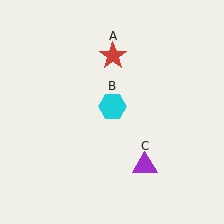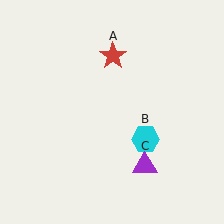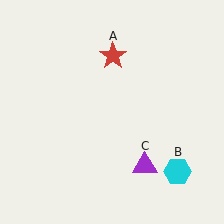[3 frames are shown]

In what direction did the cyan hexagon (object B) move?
The cyan hexagon (object B) moved down and to the right.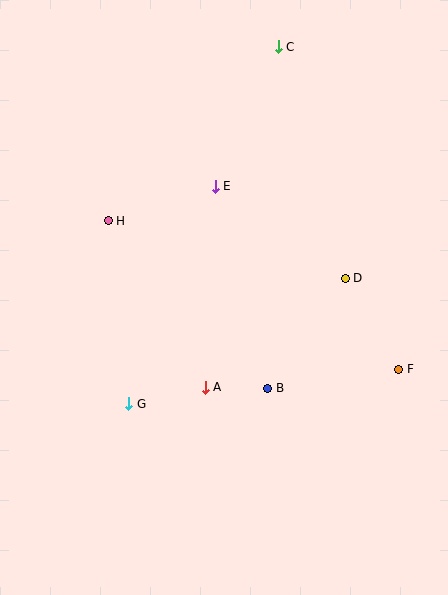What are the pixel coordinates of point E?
Point E is at (215, 187).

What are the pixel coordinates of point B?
Point B is at (268, 388).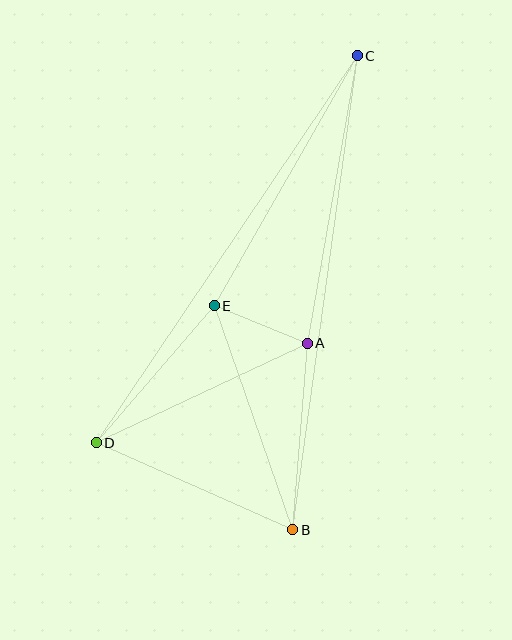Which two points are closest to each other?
Points A and E are closest to each other.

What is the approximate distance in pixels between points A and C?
The distance between A and C is approximately 292 pixels.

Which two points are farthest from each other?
Points B and C are farthest from each other.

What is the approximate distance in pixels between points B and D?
The distance between B and D is approximately 215 pixels.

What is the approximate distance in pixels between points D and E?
The distance between D and E is approximately 180 pixels.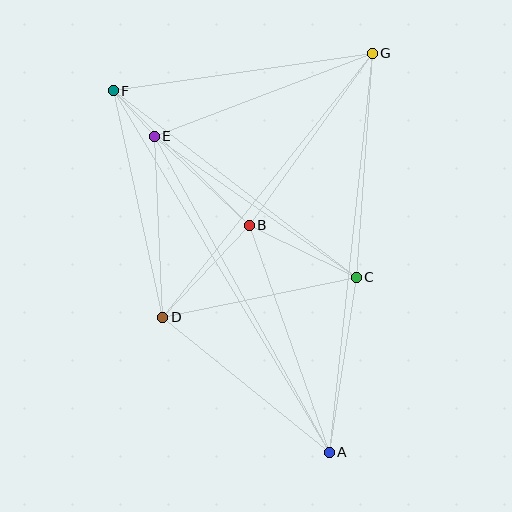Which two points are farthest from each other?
Points A and F are farthest from each other.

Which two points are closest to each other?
Points E and F are closest to each other.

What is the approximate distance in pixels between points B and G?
The distance between B and G is approximately 212 pixels.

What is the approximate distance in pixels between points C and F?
The distance between C and F is approximately 306 pixels.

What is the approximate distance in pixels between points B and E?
The distance between B and E is approximately 130 pixels.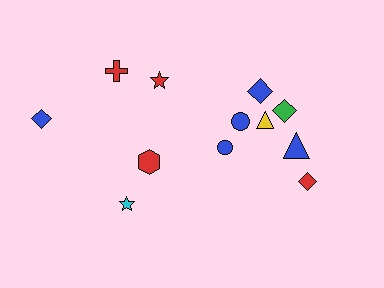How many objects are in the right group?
There are 7 objects.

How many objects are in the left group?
There are 5 objects.